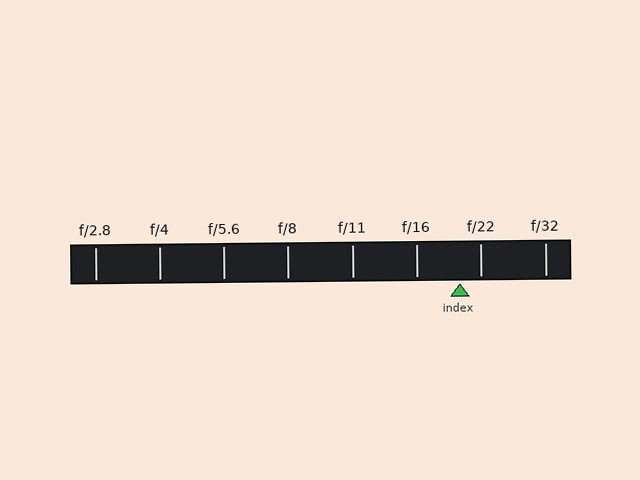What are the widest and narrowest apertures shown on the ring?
The widest aperture shown is f/2.8 and the narrowest is f/32.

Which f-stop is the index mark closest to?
The index mark is closest to f/22.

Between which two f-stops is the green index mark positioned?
The index mark is between f/16 and f/22.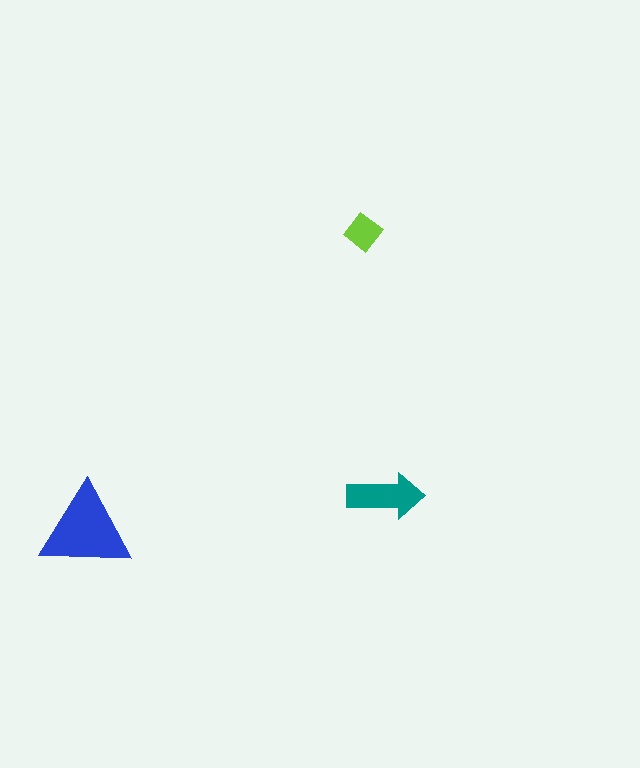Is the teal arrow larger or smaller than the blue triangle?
Smaller.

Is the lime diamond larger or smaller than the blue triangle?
Smaller.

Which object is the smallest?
The lime diamond.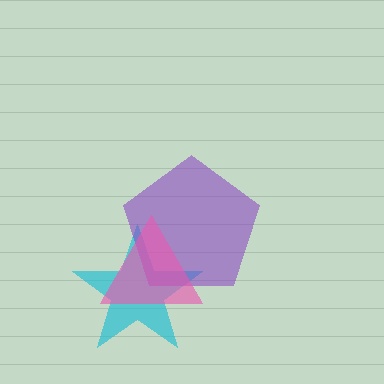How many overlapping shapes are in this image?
There are 3 overlapping shapes in the image.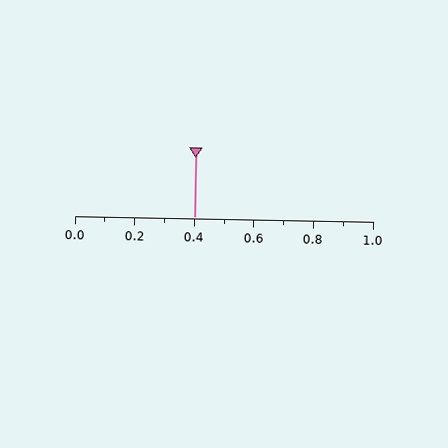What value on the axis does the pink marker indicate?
The marker indicates approximately 0.4.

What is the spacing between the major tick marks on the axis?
The major ticks are spaced 0.2 apart.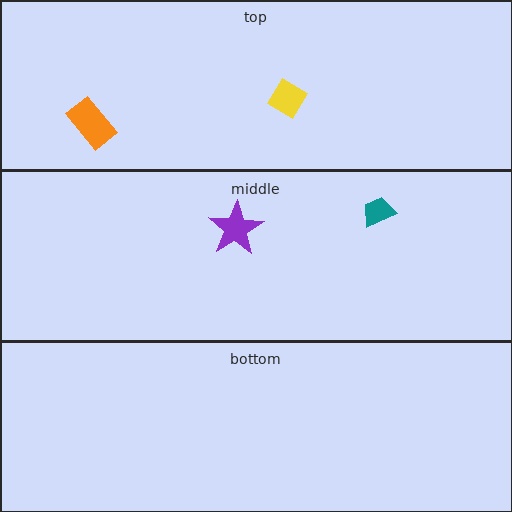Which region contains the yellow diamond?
The top region.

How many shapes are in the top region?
2.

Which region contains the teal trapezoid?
The middle region.